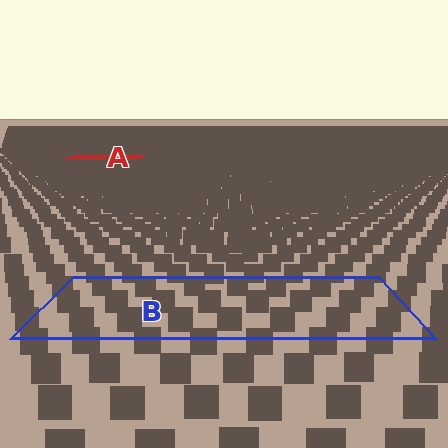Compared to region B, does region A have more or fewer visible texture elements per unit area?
Region A has more texture elements per unit area — they are packed more densely because it is farther away.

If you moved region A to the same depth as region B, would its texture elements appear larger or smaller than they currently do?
They would appear larger. At a closer depth, the same texture elements are projected at a bigger on-screen size.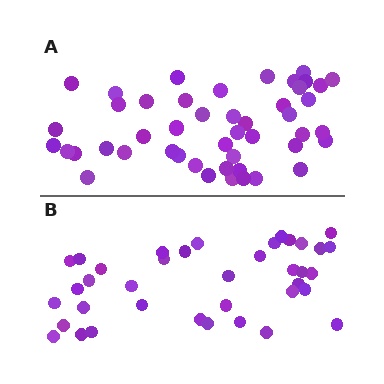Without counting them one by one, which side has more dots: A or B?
Region A (the top region) has more dots.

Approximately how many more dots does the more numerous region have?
Region A has roughly 8 or so more dots than region B.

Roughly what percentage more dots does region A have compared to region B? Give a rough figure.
About 25% more.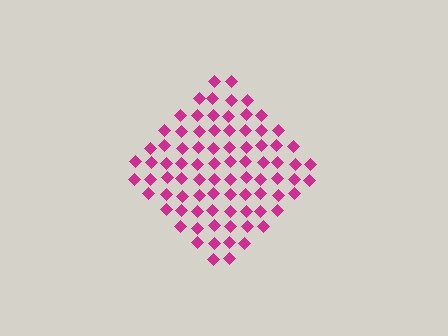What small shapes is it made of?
It is made of small diamonds.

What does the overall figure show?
The overall figure shows a diamond.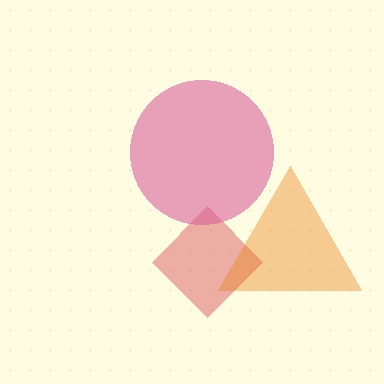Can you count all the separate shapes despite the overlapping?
Yes, there are 3 separate shapes.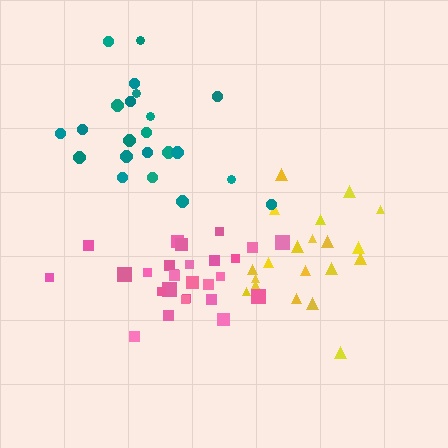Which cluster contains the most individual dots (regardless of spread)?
Pink (27).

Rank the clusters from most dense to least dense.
pink, yellow, teal.